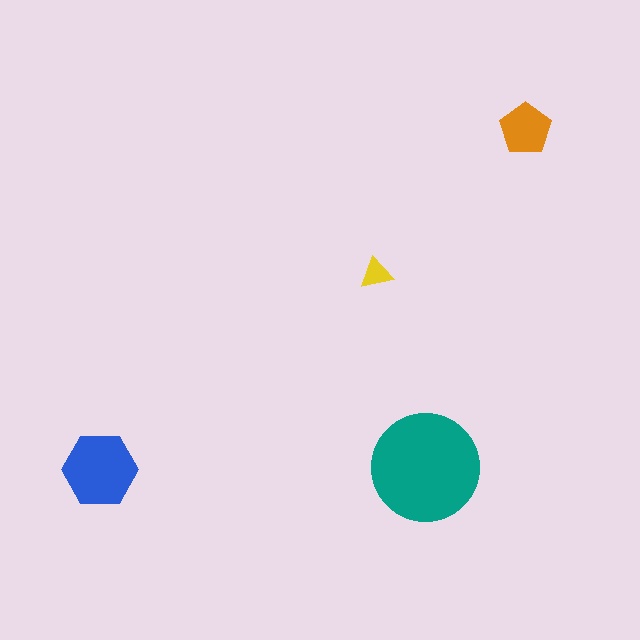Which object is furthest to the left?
The blue hexagon is leftmost.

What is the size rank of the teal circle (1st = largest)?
1st.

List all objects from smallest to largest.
The yellow triangle, the orange pentagon, the blue hexagon, the teal circle.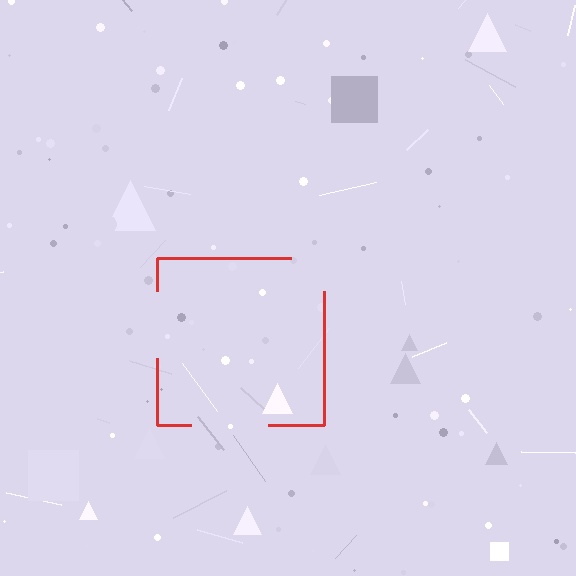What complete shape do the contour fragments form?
The contour fragments form a square.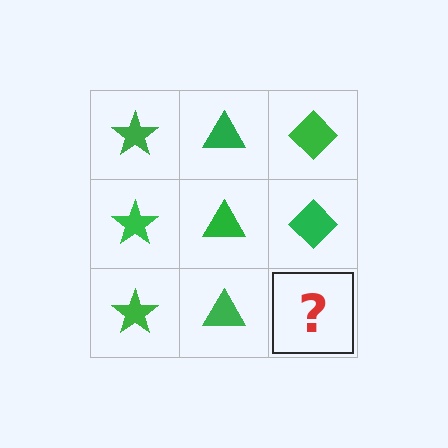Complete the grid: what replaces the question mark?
The question mark should be replaced with a green diamond.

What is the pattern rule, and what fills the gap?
The rule is that each column has a consistent shape. The gap should be filled with a green diamond.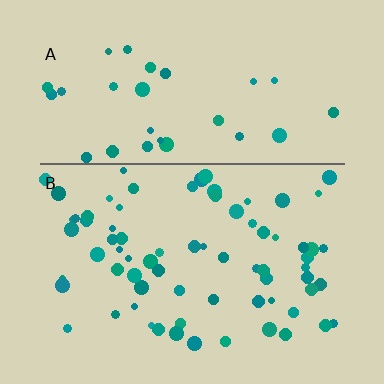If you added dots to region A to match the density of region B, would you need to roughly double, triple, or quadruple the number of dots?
Approximately double.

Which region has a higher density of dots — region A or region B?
B (the bottom).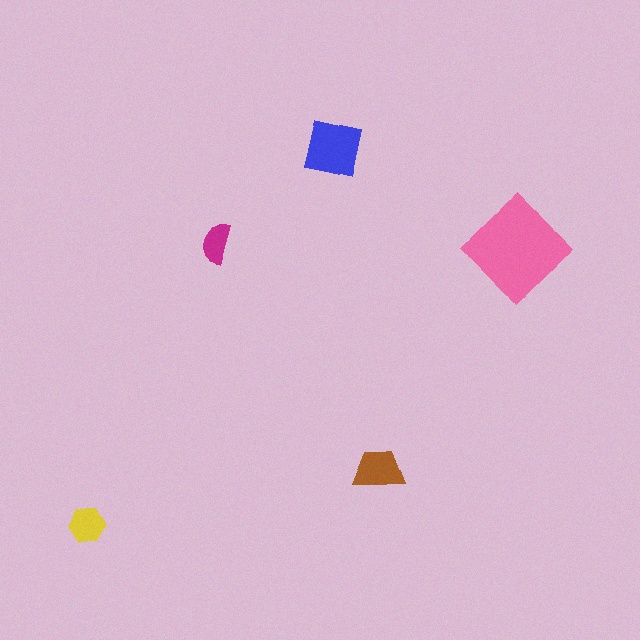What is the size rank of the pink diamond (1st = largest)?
1st.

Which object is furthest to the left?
The yellow hexagon is leftmost.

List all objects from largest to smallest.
The pink diamond, the blue square, the brown trapezoid, the yellow hexagon, the magenta semicircle.